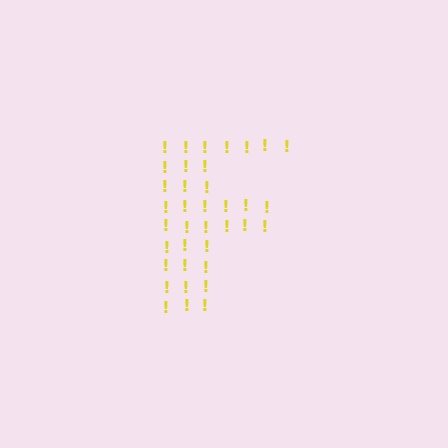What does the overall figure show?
The overall figure shows the letter F.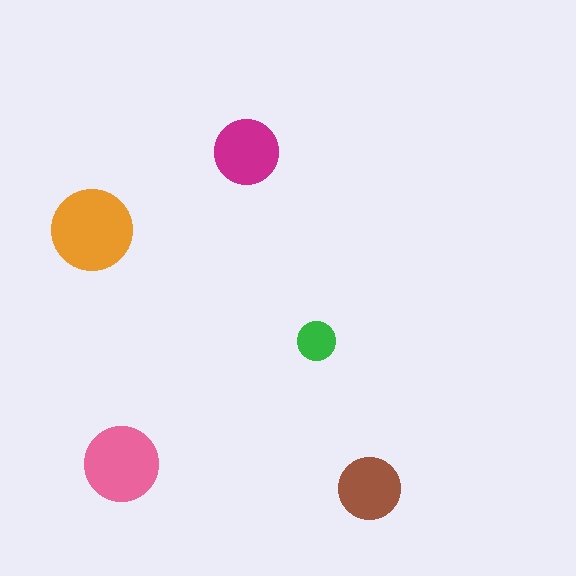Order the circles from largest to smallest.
the orange one, the pink one, the magenta one, the brown one, the green one.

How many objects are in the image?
There are 5 objects in the image.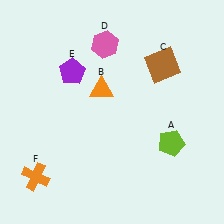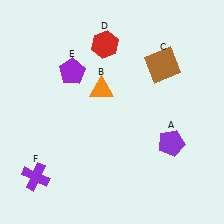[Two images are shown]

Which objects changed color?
A changed from lime to purple. D changed from pink to red. F changed from orange to purple.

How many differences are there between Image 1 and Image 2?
There are 3 differences between the two images.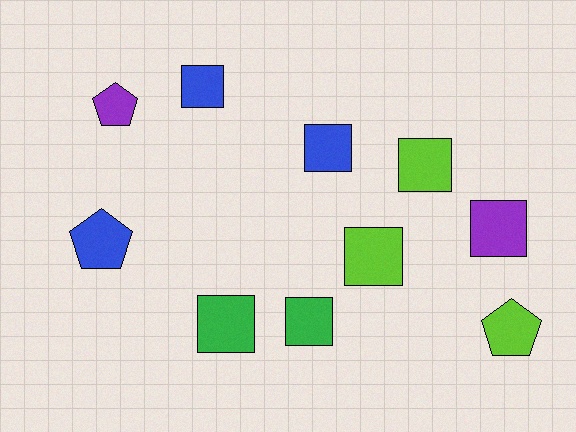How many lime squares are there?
There are 2 lime squares.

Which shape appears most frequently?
Square, with 7 objects.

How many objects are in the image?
There are 10 objects.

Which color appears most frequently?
Blue, with 3 objects.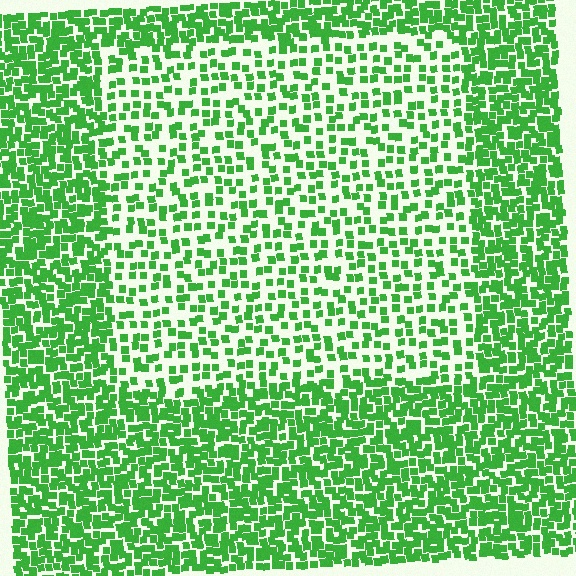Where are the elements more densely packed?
The elements are more densely packed outside the rectangle boundary.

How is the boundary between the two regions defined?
The boundary is defined by a change in element density (approximately 2.1x ratio). All elements are the same color, size, and shape.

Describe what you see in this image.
The image contains small green elements arranged at two different densities. A rectangle-shaped region is visible where the elements are less densely packed than the surrounding area.